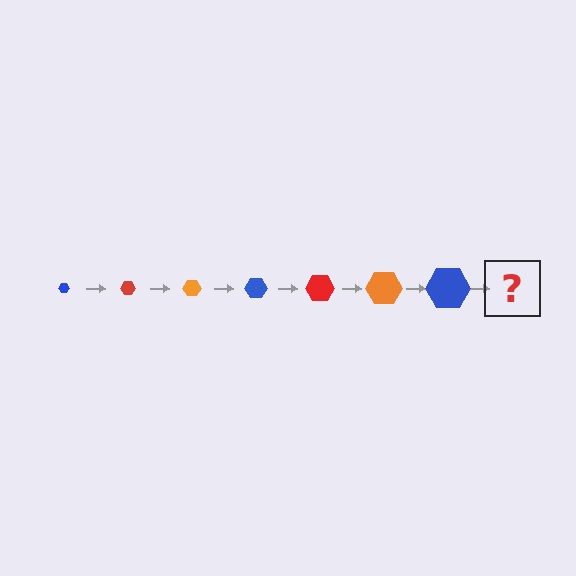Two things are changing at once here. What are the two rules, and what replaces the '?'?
The two rules are that the hexagon grows larger each step and the color cycles through blue, red, and orange. The '?' should be a red hexagon, larger than the previous one.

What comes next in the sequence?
The next element should be a red hexagon, larger than the previous one.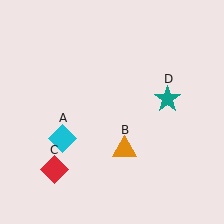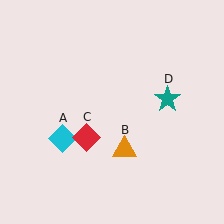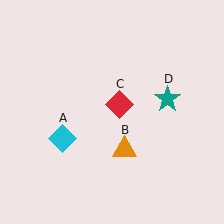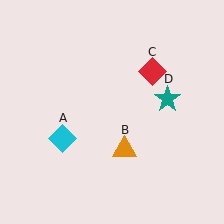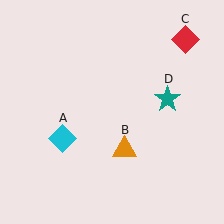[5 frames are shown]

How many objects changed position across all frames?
1 object changed position: red diamond (object C).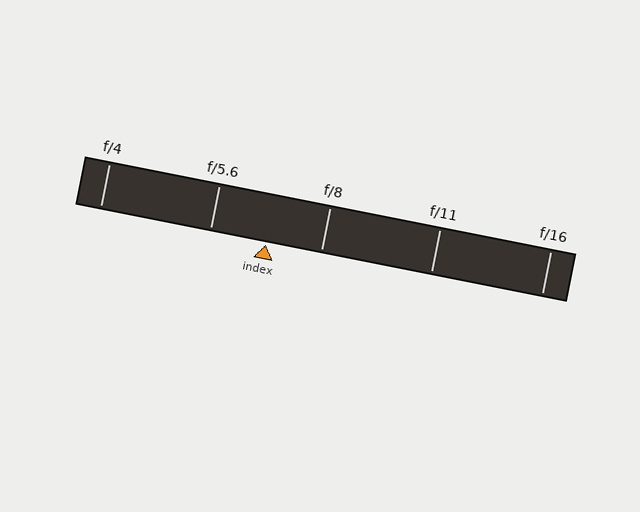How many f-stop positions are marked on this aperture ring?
There are 5 f-stop positions marked.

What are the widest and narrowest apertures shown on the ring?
The widest aperture shown is f/4 and the narrowest is f/16.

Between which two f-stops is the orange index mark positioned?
The index mark is between f/5.6 and f/8.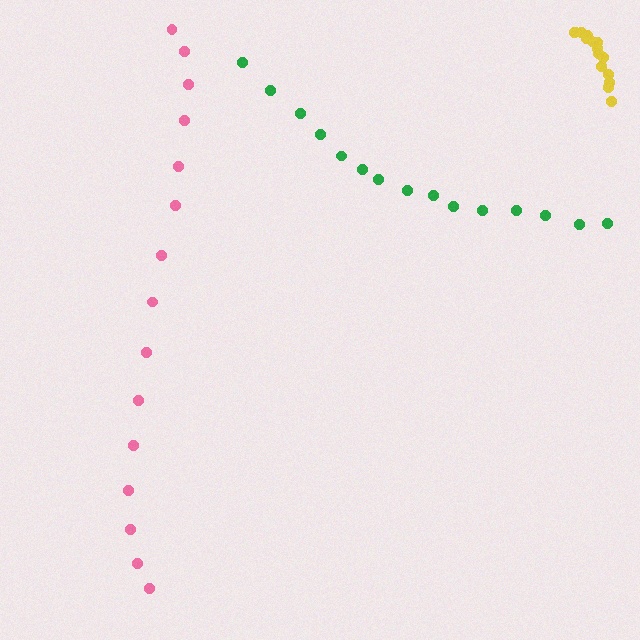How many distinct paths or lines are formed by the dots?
There are 3 distinct paths.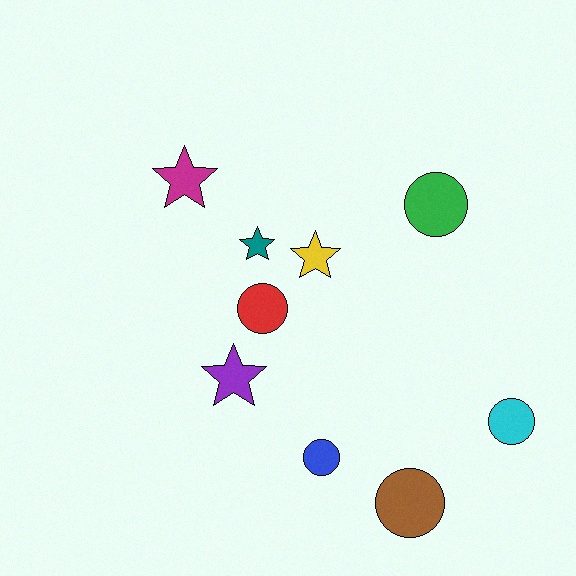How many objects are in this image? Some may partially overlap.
There are 9 objects.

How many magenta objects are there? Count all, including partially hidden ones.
There is 1 magenta object.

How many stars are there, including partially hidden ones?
There are 4 stars.